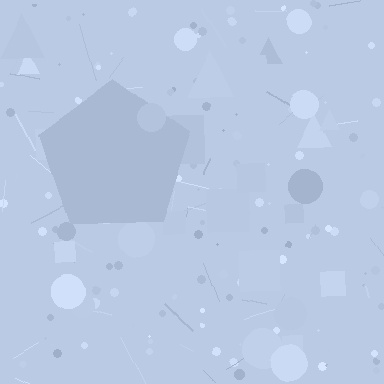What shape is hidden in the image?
A pentagon is hidden in the image.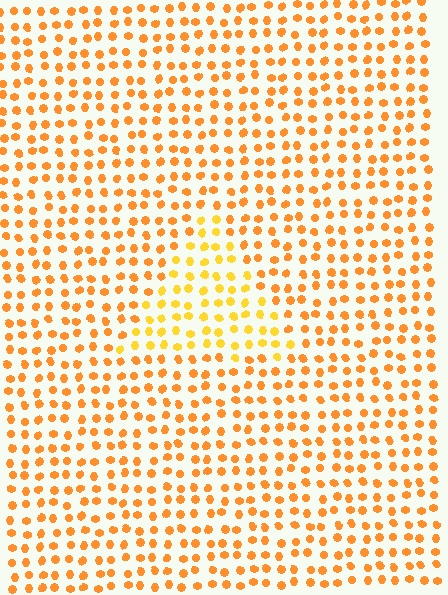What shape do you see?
I see a triangle.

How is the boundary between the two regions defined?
The boundary is defined purely by a slight shift in hue (about 21 degrees). Spacing, size, and orientation are identical on both sides.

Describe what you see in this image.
The image is filled with small orange elements in a uniform arrangement. A triangle-shaped region is visible where the elements are tinted to a slightly different hue, forming a subtle color boundary.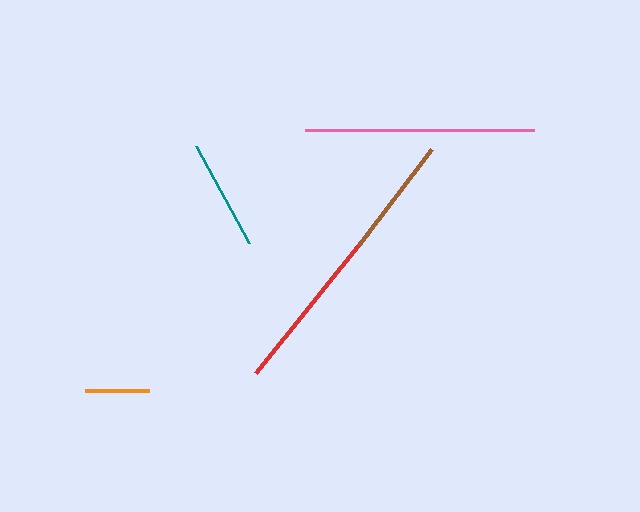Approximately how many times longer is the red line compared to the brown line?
The red line is approximately 1.5 times the length of the brown line.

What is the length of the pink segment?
The pink segment is approximately 230 pixels long.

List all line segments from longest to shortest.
From longest to shortest: pink, red, brown, teal, orange.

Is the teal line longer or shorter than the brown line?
The brown line is longer than the teal line.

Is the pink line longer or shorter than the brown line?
The pink line is longer than the brown line.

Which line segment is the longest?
The pink line is the longest at approximately 230 pixels.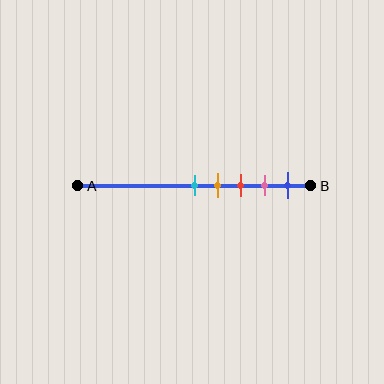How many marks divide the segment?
There are 5 marks dividing the segment.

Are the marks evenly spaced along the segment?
Yes, the marks are approximately evenly spaced.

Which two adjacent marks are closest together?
The cyan and orange marks are the closest adjacent pair.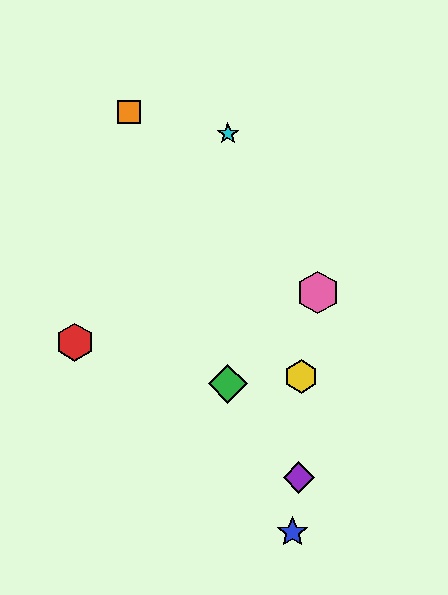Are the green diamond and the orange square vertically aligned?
No, the green diamond is at x≈228 and the orange square is at x≈129.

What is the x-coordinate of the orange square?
The orange square is at x≈129.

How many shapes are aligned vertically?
2 shapes (the green diamond, the cyan star) are aligned vertically.